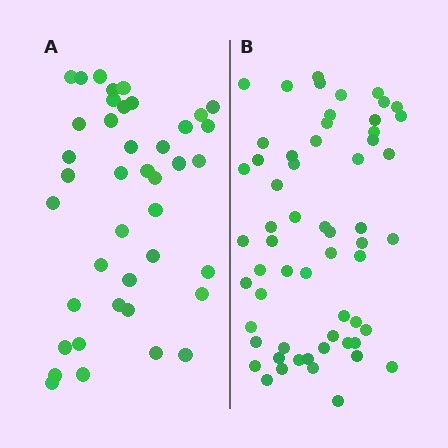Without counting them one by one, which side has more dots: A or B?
Region B (the right region) has more dots.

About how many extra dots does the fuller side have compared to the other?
Region B has approximately 20 more dots than region A.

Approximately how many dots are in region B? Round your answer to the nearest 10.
About 60 dots. (The exact count is 59, which rounds to 60.)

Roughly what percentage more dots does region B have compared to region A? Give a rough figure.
About 45% more.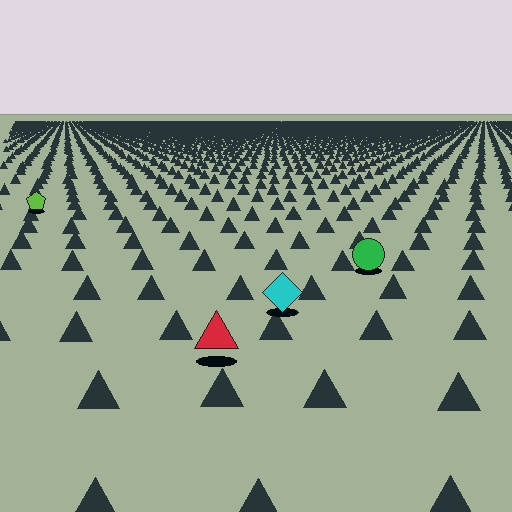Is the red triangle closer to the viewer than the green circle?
Yes. The red triangle is closer — you can tell from the texture gradient: the ground texture is coarser near it.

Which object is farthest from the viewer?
The lime pentagon is farthest from the viewer. It appears smaller and the ground texture around it is denser.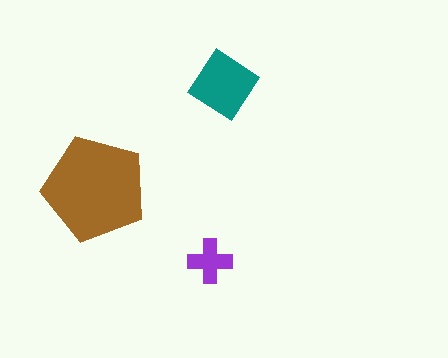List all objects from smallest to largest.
The purple cross, the teal diamond, the brown pentagon.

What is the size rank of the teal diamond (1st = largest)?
2nd.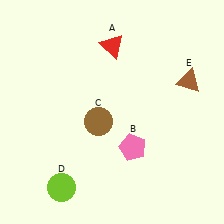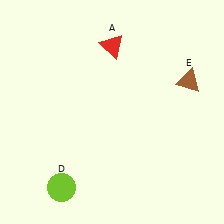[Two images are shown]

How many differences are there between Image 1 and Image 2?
There are 2 differences between the two images.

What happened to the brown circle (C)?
The brown circle (C) was removed in Image 2. It was in the bottom-left area of Image 1.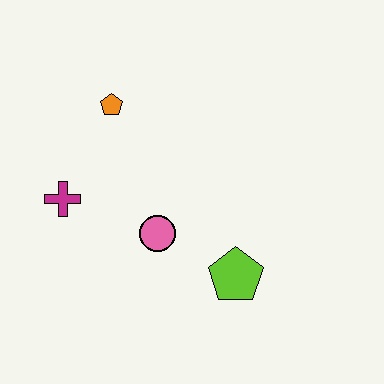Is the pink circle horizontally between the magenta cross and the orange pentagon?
No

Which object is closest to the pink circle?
The lime pentagon is closest to the pink circle.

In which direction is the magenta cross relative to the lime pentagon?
The magenta cross is to the left of the lime pentagon.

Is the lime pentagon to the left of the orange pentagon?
No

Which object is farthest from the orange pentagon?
The lime pentagon is farthest from the orange pentagon.